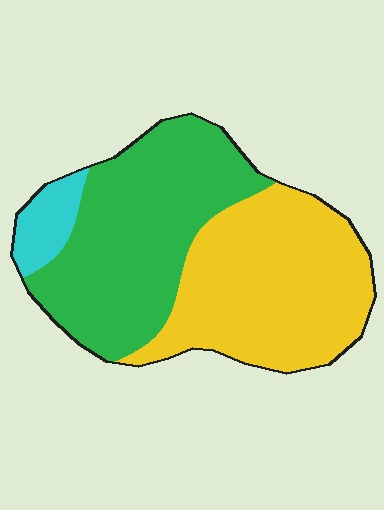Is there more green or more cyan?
Green.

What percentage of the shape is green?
Green takes up between a quarter and a half of the shape.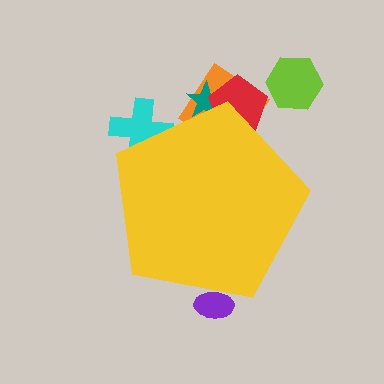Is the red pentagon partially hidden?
Yes, the red pentagon is partially hidden behind the yellow pentagon.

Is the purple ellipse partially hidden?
Yes, the purple ellipse is partially hidden behind the yellow pentagon.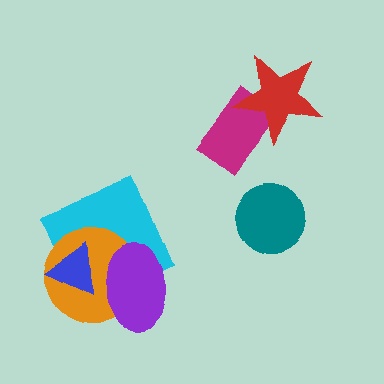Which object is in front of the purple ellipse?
The blue triangle is in front of the purple ellipse.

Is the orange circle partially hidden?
Yes, it is partially covered by another shape.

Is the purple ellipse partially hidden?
Yes, it is partially covered by another shape.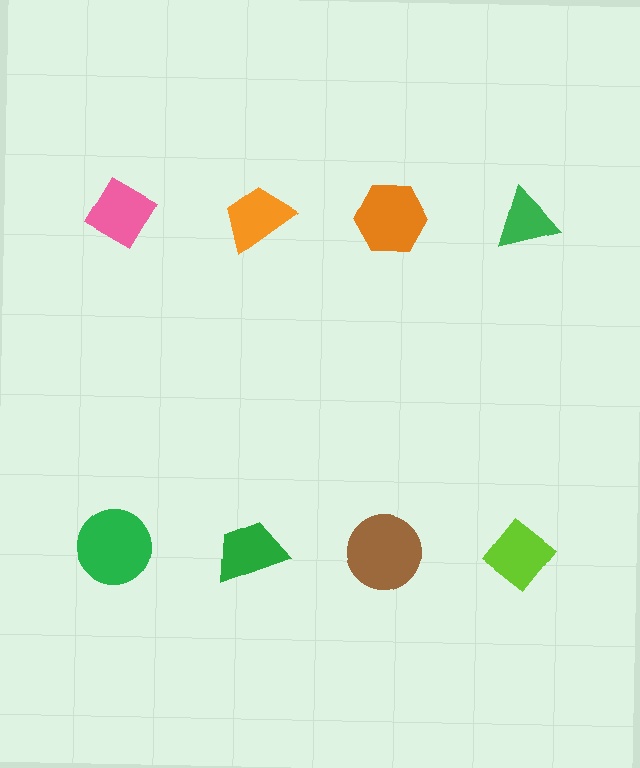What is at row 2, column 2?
A green trapezoid.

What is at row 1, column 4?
A green triangle.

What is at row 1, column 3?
An orange hexagon.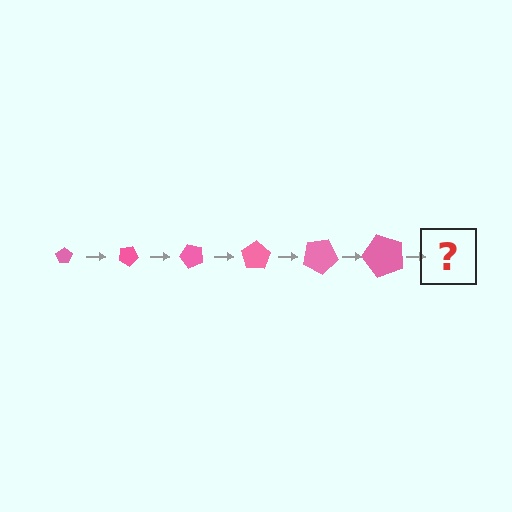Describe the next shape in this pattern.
It should be a pentagon, larger than the previous one and rotated 150 degrees from the start.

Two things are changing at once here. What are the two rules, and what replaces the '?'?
The two rules are that the pentagon grows larger each step and it rotates 25 degrees each step. The '?' should be a pentagon, larger than the previous one and rotated 150 degrees from the start.